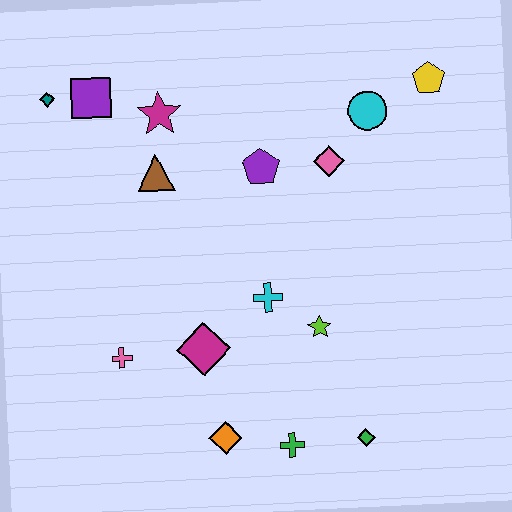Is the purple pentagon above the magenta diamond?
Yes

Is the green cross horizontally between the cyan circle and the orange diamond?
Yes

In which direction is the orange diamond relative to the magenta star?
The orange diamond is below the magenta star.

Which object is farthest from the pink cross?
The yellow pentagon is farthest from the pink cross.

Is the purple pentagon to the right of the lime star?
No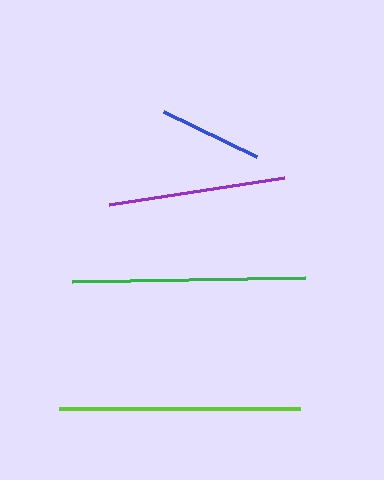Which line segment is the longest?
The lime line is the longest at approximately 241 pixels.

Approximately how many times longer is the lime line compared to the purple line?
The lime line is approximately 1.4 times the length of the purple line.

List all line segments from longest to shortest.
From longest to shortest: lime, green, purple, blue.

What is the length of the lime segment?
The lime segment is approximately 241 pixels long.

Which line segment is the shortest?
The blue line is the shortest at approximately 104 pixels.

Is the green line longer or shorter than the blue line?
The green line is longer than the blue line.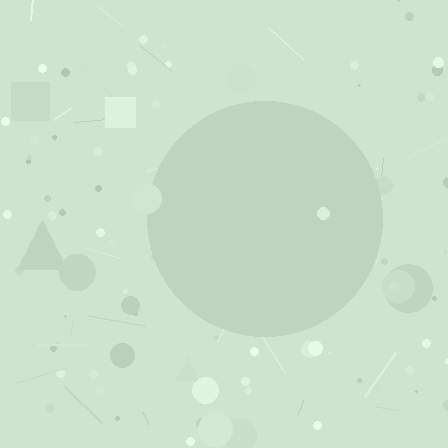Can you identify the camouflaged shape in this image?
The camouflaged shape is a circle.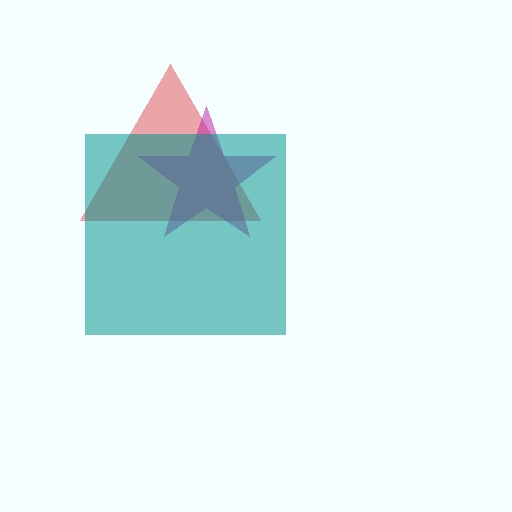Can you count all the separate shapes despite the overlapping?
Yes, there are 3 separate shapes.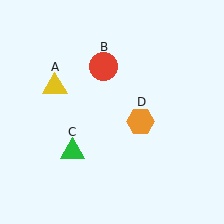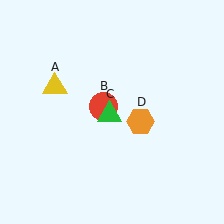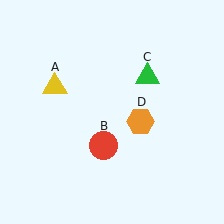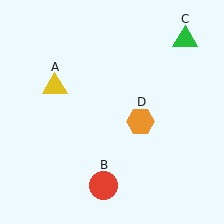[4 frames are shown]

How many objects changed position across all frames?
2 objects changed position: red circle (object B), green triangle (object C).